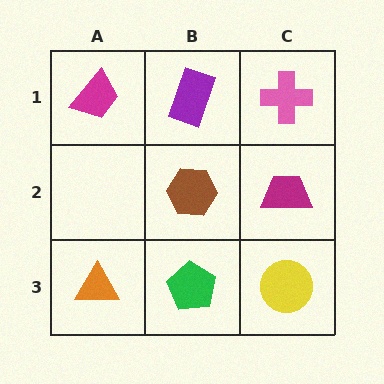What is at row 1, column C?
A pink cross.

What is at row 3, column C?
A yellow circle.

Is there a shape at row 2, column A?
No, that cell is empty.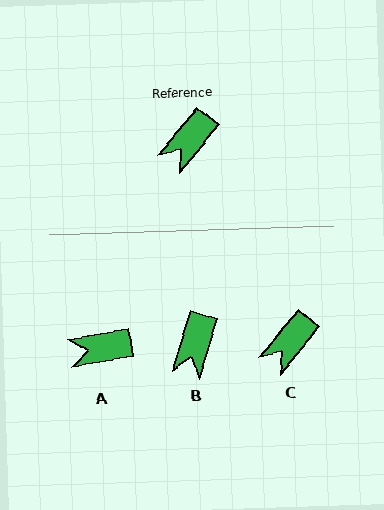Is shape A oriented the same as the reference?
No, it is off by about 41 degrees.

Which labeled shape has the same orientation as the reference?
C.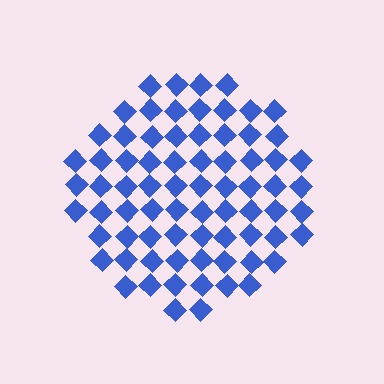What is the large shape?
The large shape is a circle.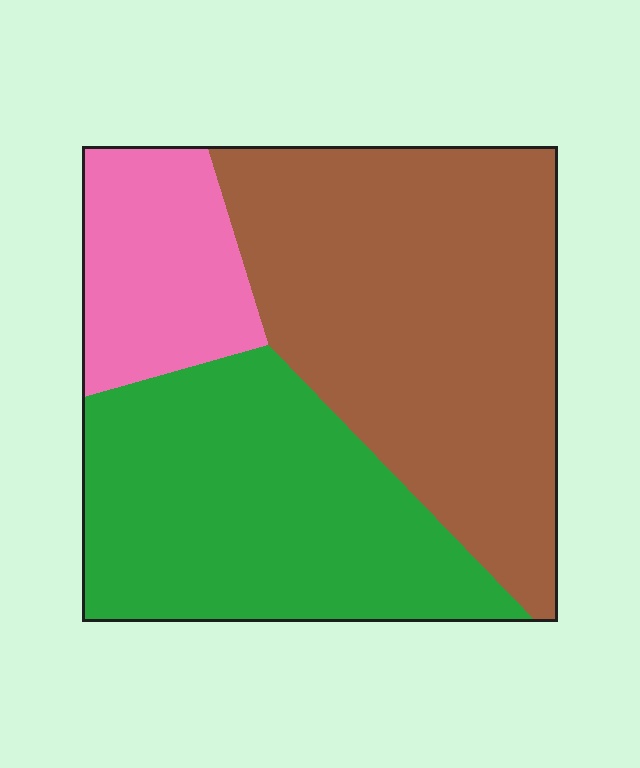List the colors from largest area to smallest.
From largest to smallest: brown, green, pink.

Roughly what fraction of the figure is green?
Green takes up about three eighths (3/8) of the figure.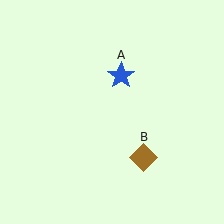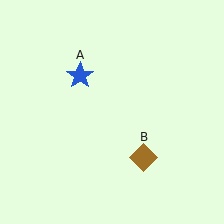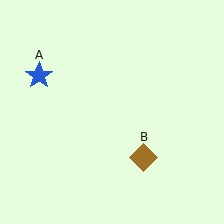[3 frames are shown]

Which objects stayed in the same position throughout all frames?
Brown diamond (object B) remained stationary.